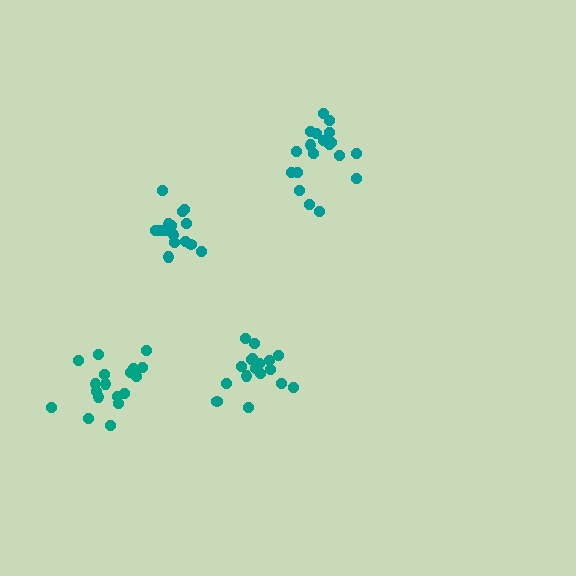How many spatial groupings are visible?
There are 4 spatial groupings.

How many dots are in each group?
Group 1: 16 dots, Group 2: 18 dots, Group 3: 19 dots, Group 4: 17 dots (70 total).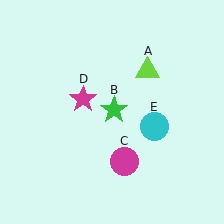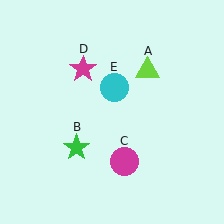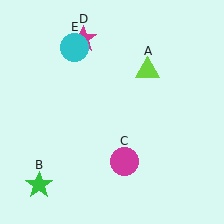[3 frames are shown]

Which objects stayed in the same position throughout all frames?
Lime triangle (object A) and magenta circle (object C) remained stationary.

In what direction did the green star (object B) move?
The green star (object B) moved down and to the left.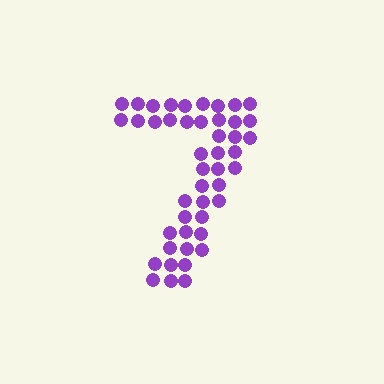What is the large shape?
The large shape is the digit 7.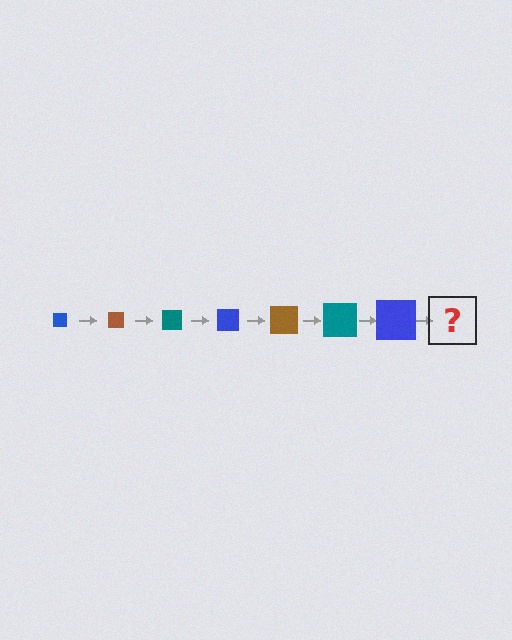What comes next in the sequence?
The next element should be a brown square, larger than the previous one.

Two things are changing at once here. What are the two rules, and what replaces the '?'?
The two rules are that the square grows larger each step and the color cycles through blue, brown, and teal. The '?' should be a brown square, larger than the previous one.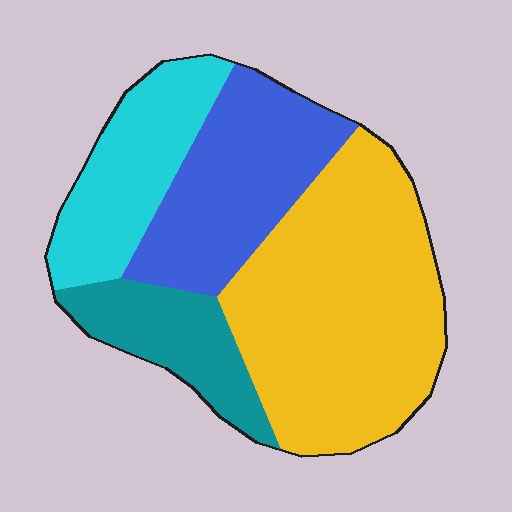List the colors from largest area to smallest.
From largest to smallest: yellow, blue, cyan, teal.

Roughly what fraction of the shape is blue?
Blue covers roughly 25% of the shape.